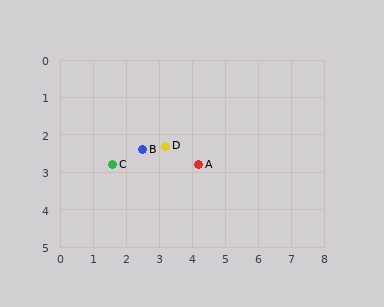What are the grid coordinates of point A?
Point A is at approximately (4.2, 2.8).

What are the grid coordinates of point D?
Point D is at approximately (3.2, 2.3).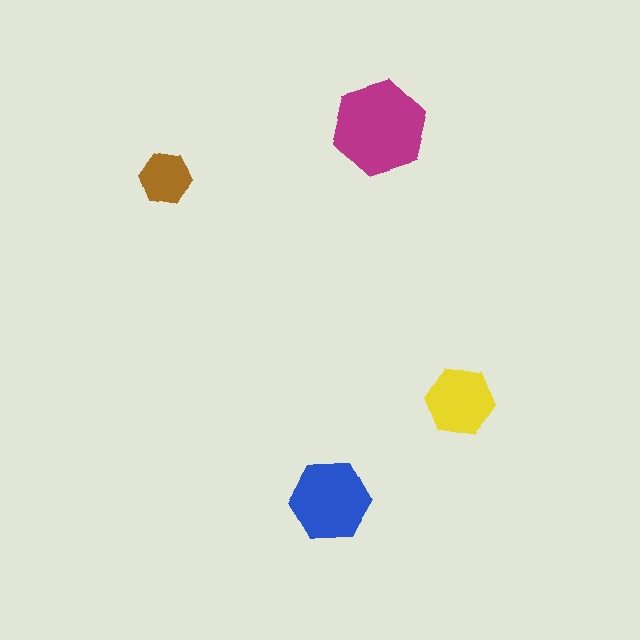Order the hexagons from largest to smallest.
the magenta one, the blue one, the yellow one, the brown one.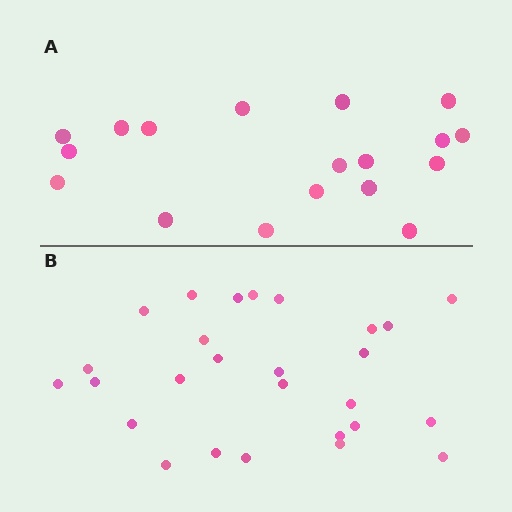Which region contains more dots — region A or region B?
Region B (the bottom region) has more dots.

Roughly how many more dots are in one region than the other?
Region B has roughly 8 or so more dots than region A.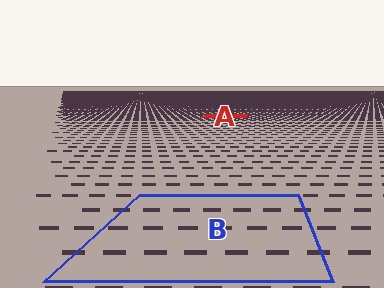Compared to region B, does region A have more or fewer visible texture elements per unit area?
Region A has more texture elements per unit area — they are packed more densely because it is farther away.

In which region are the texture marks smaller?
The texture marks are smaller in region A, because it is farther away.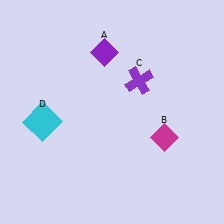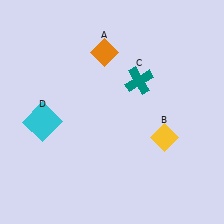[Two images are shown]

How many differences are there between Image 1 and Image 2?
There are 3 differences between the two images.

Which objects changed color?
A changed from purple to orange. B changed from magenta to yellow. C changed from purple to teal.